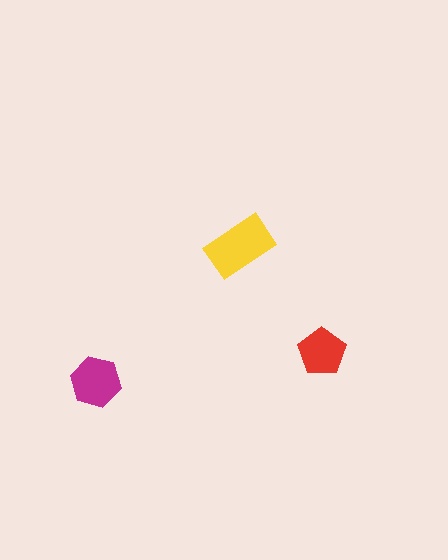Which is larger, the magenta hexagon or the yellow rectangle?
The yellow rectangle.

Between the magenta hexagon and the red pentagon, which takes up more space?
The magenta hexagon.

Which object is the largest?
The yellow rectangle.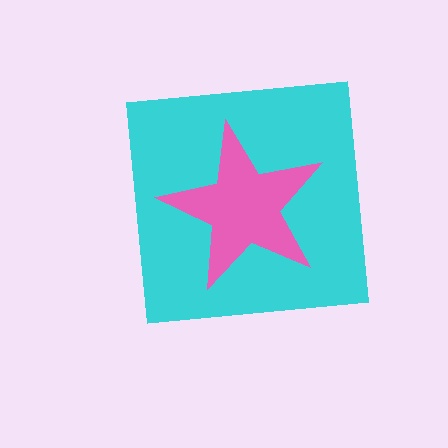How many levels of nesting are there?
2.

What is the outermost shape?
The cyan square.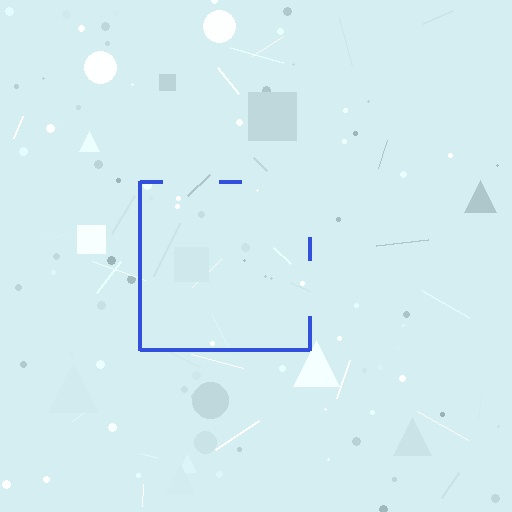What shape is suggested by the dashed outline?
The dashed outline suggests a square.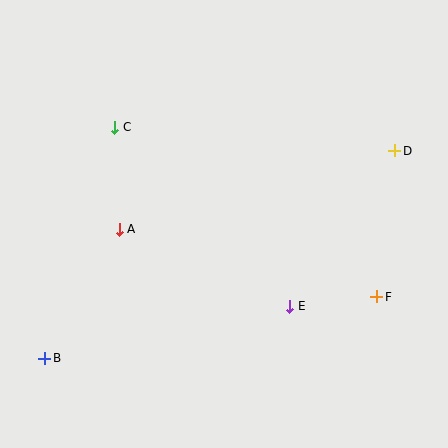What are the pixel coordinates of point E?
Point E is at (290, 306).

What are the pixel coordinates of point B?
Point B is at (45, 358).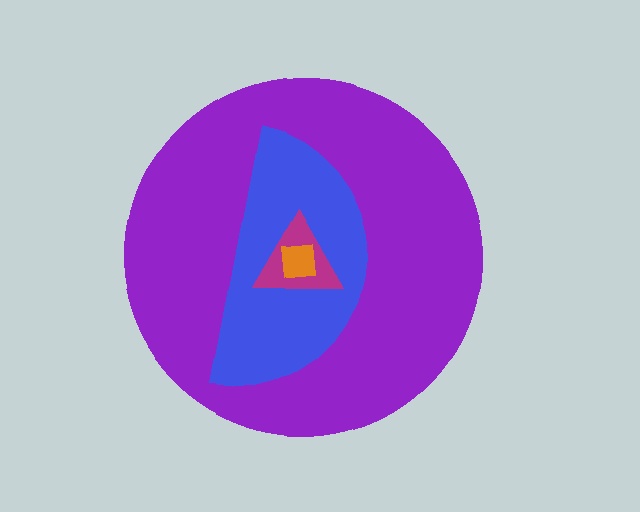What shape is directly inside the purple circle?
The blue semicircle.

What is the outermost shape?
The purple circle.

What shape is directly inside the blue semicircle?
The magenta triangle.